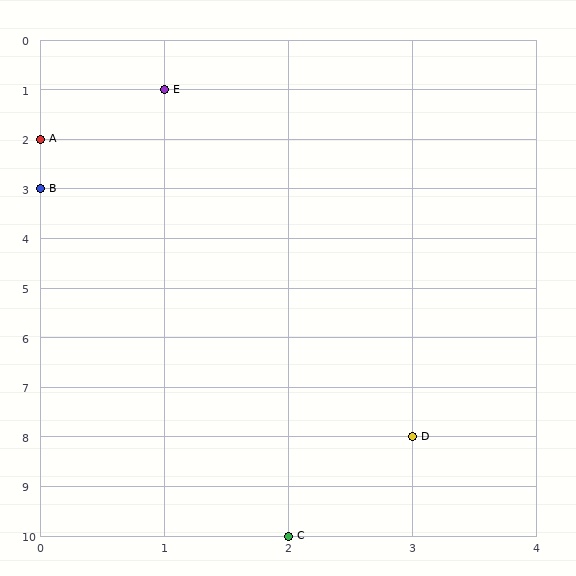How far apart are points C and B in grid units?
Points C and B are 2 columns and 7 rows apart (about 7.3 grid units diagonally).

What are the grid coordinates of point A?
Point A is at grid coordinates (0, 2).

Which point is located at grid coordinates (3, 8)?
Point D is at (3, 8).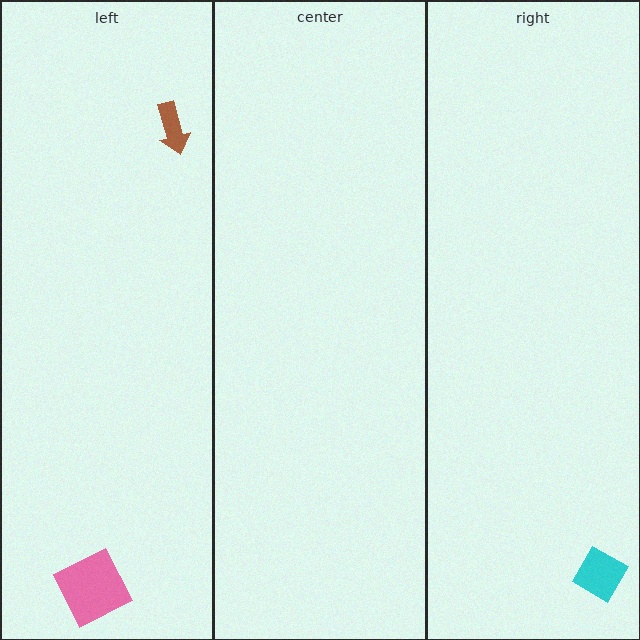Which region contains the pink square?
The left region.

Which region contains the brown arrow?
The left region.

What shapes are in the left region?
The brown arrow, the pink square.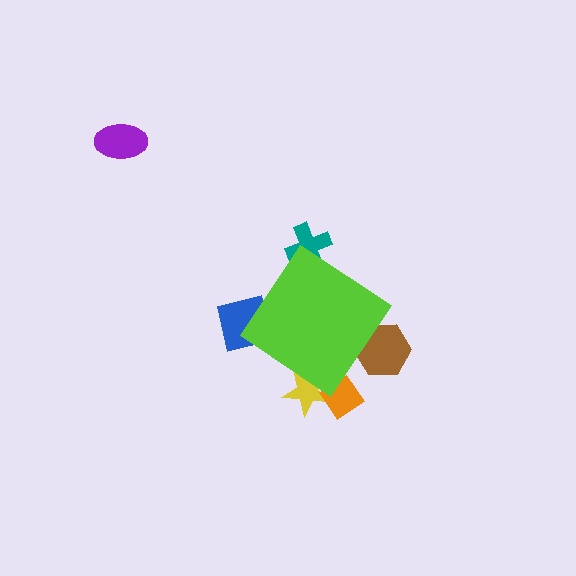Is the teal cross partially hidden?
Yes, the teal cross is partially hidden behind the lime diamond.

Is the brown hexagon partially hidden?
Yes, the brown hexagon is partially hidden behind the lime diamond.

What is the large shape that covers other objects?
A lime diamond.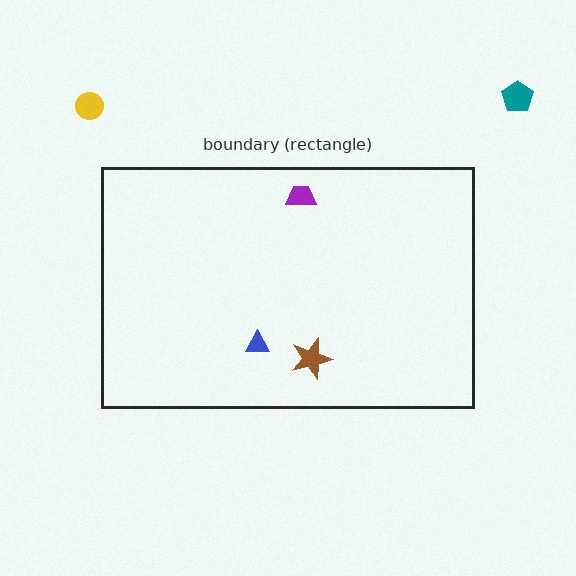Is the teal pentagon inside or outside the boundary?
Outside.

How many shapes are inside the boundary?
3 inside, 2 outside.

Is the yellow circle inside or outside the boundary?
Outside.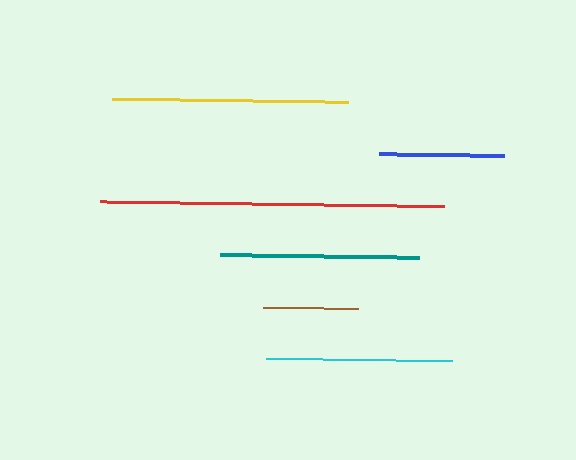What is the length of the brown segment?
The brown segment is approximately 94 pixels long.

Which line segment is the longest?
The red line is the longest at approximately 344 pixels.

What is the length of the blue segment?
The blue segment is approximately 126 pixels long.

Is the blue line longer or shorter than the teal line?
The teal line is longer than the blue line.